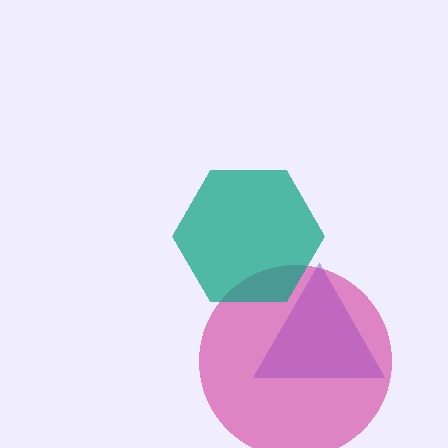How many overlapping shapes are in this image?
There are 3 overlapping shapes in the image.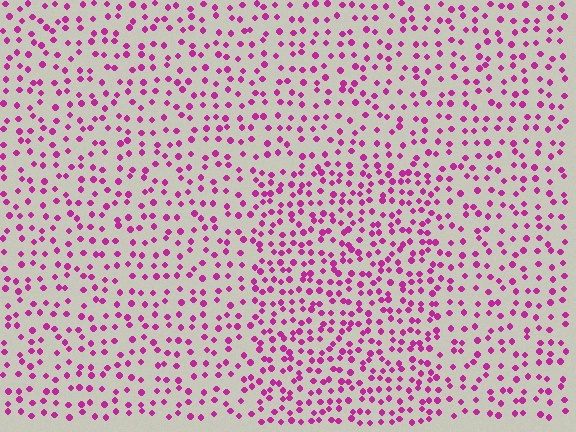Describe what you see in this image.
The image contains small magenta elements arranged at two different densities. A rectangle-shaped region is visible where the elements are more densely packed than the surrounding area.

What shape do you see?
I see a rectangle.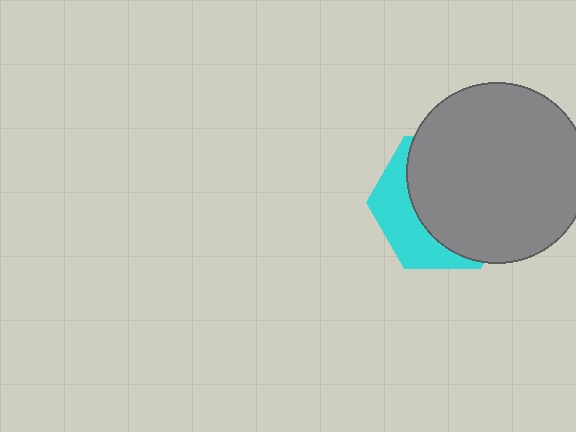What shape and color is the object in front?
The object in front is a gray circle.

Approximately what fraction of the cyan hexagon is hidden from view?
Roughly 67% of the cyan hexagon is hidden behind the gray circle.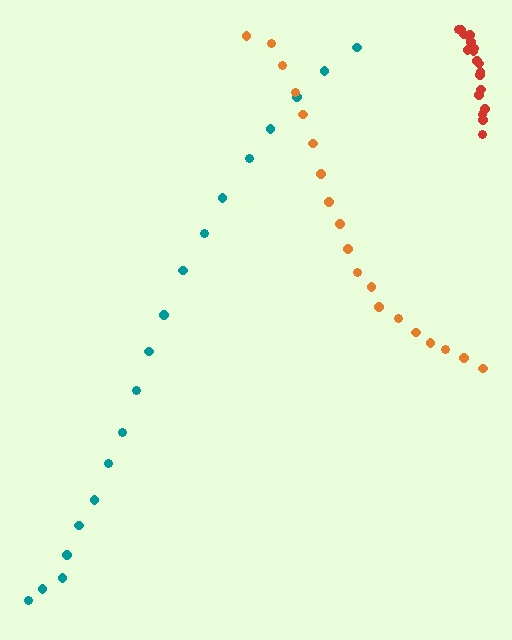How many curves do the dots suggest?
There are 3 distinct paths.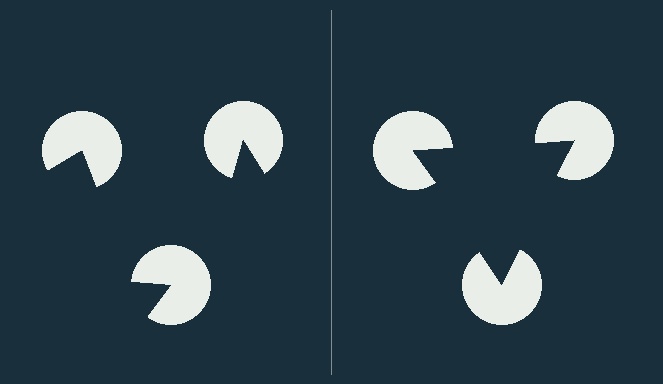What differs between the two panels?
The pac-man discs are positioned identically on both sides; only the wedge orientations differ. On the right they align to a triangle; on the left they are misaligned.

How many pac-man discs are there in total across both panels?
6 — 3 on each side.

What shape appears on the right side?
An illusory triangle.